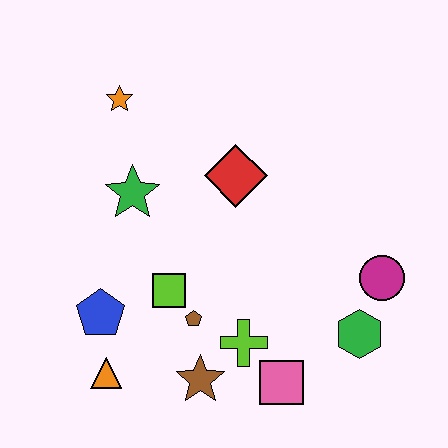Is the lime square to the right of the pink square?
No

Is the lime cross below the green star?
Yes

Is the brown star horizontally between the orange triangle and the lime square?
No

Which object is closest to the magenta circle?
The green hexagon is closest to the magenta circle.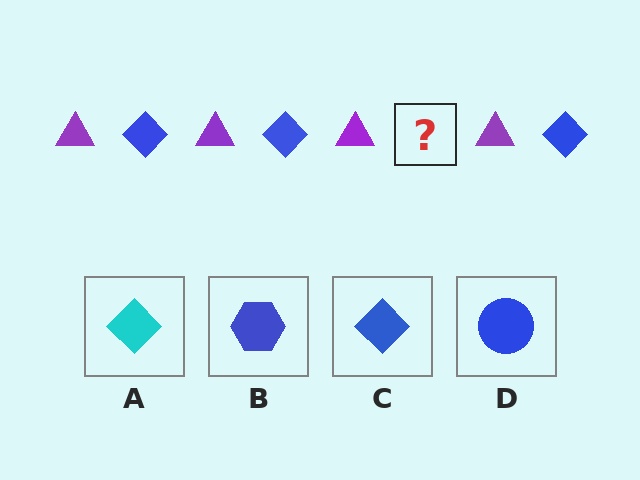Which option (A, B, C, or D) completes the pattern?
C.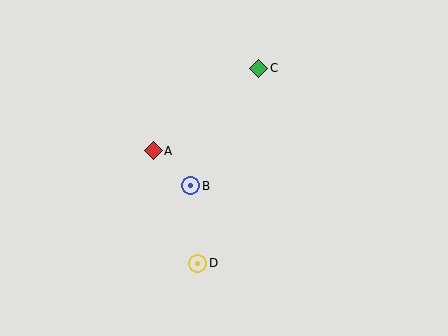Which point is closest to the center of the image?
Point B at (191, 186) is closest to the center.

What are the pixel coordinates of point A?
Point A is at (153, 151).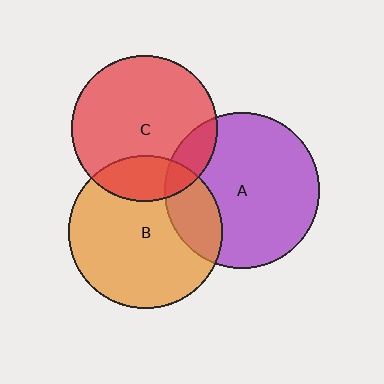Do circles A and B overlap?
Yes.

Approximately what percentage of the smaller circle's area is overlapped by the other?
Approximately 20%.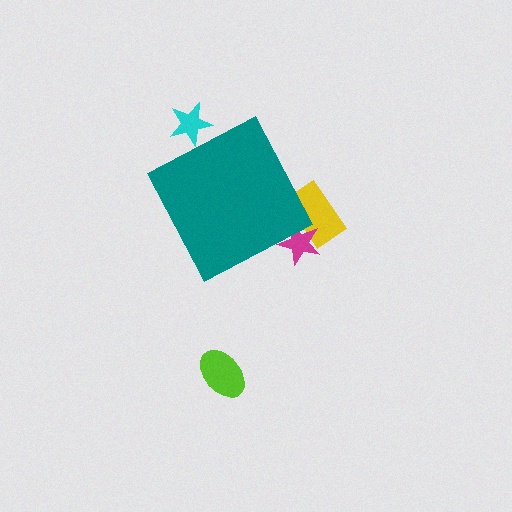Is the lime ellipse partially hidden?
No, the lime ellipse is fully visible.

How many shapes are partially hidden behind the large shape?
3 shapes are partially hidden.